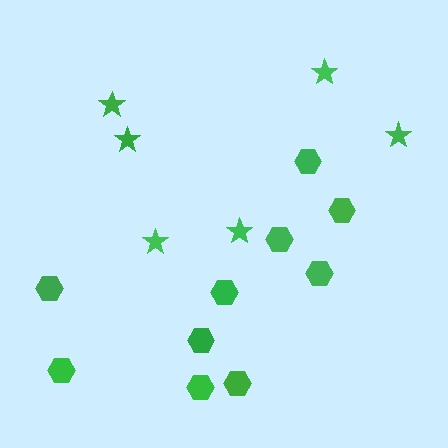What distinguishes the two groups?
There are 2 groups: one group of stars (6) and one group of hexagons (10).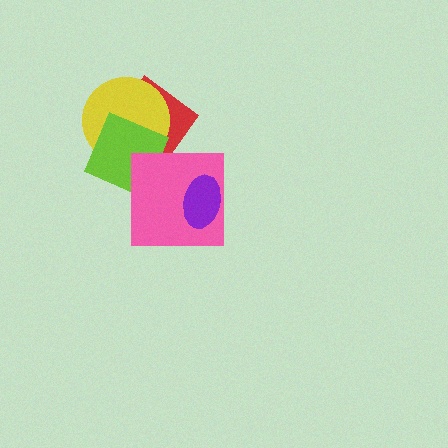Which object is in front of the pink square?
The purple ellipse is in front of the pink square.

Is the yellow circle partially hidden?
Yes, it is partially covered by another shape.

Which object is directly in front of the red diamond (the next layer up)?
The yellow circle is directly in front of the red diamond.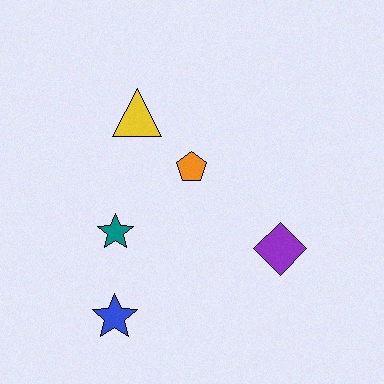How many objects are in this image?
There are 5 objects.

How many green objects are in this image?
There are no green objects.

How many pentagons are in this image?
There is 1 pentagon.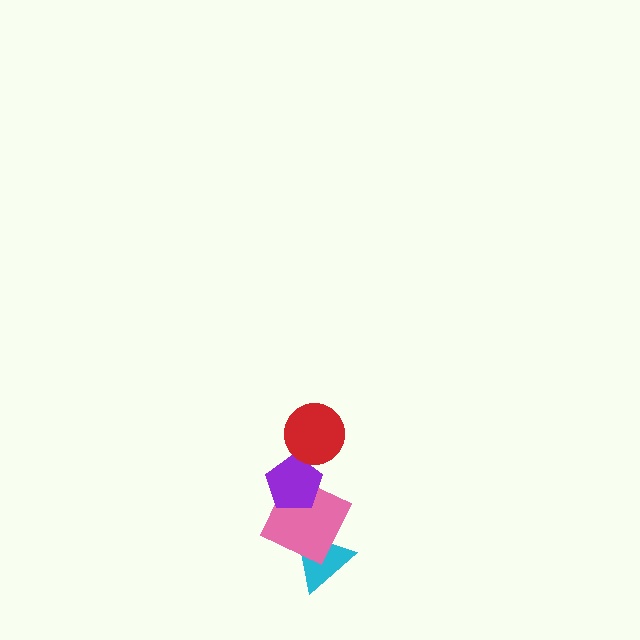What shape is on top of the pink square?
The purple pentagon is on top of the pink square.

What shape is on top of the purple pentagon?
The red circle is on top of the purple pentagon.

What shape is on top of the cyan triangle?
The pink square is on top of the cyan triangle.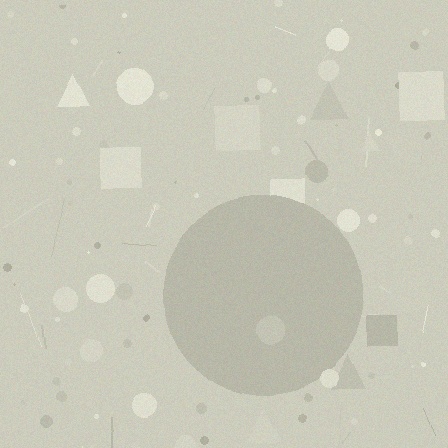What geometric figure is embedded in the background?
A circle is embedded in the background.